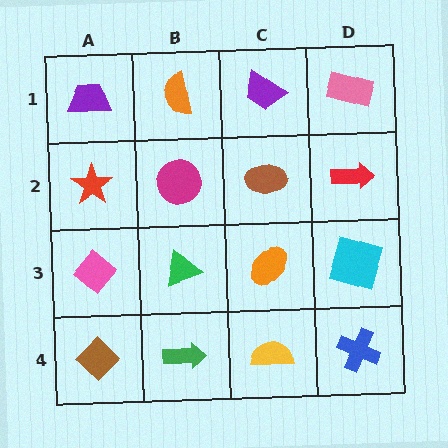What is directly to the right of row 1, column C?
A pink rectangle.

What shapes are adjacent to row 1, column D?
A red arrow (row 2, column D), a purple trapezoid (row 1, column C).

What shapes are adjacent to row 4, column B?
A green triangle (row 3, column B), a brown diamond (row 4, column A), a yellow semicircle (row 4, column C).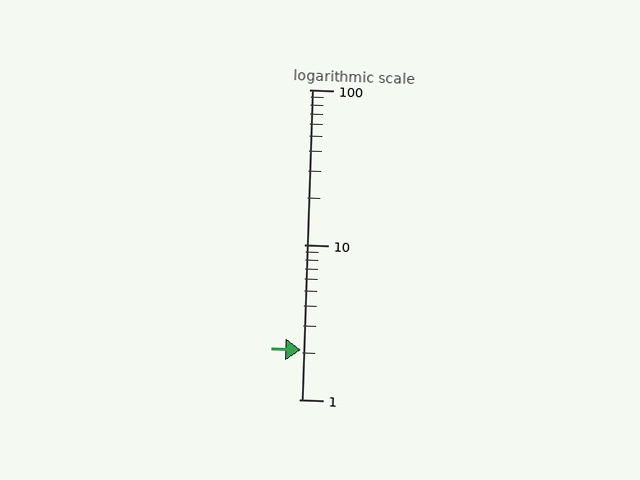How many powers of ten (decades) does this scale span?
The scale spans 2 decades, from 1 to 100.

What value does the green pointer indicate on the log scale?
The pointer indicates approximately 2.1.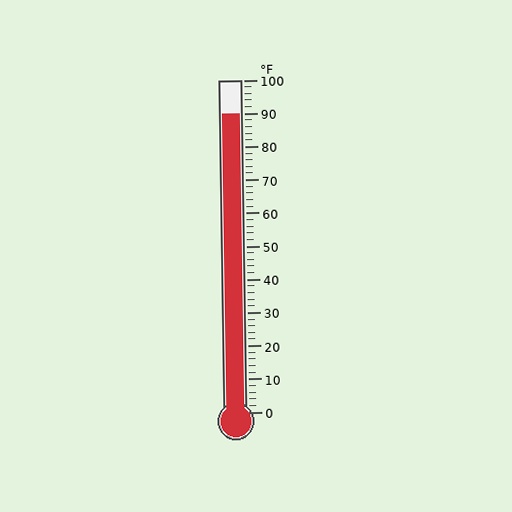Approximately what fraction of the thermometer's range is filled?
The thermometer is filled to approximately 90% of its range.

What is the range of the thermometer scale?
The thermometer scale ranges from 0°F to 100°F.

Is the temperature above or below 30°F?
The temperature is above 30°F.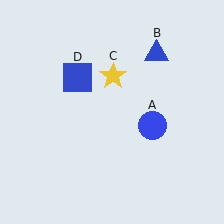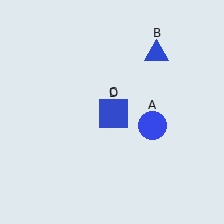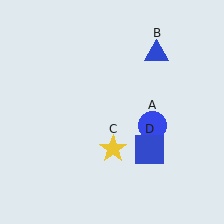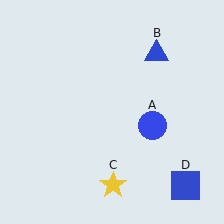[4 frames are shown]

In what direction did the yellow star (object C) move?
The yellow star (object C) moved down.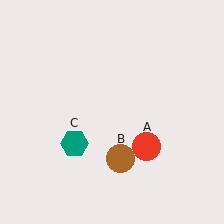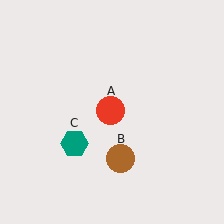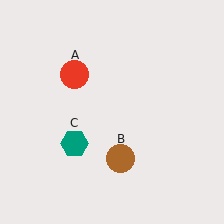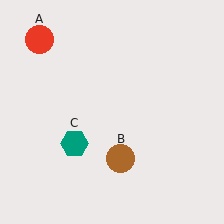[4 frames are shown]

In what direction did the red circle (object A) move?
The red circle (object A) moved up and to the left.